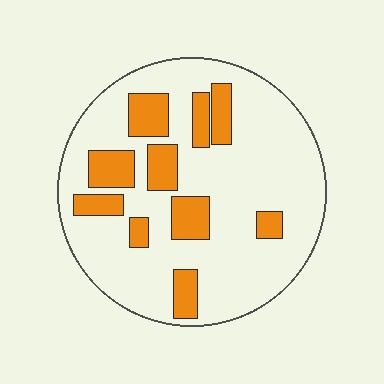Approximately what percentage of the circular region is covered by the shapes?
Approximately 20%.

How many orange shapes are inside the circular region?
10.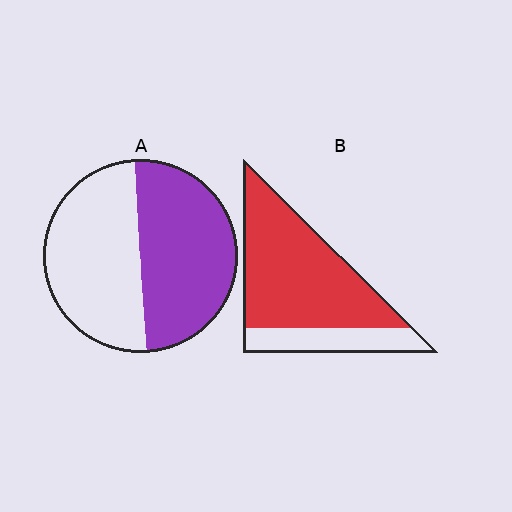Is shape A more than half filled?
Roughly half.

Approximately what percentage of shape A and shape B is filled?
A is approximately 50% and B is approximately 75%.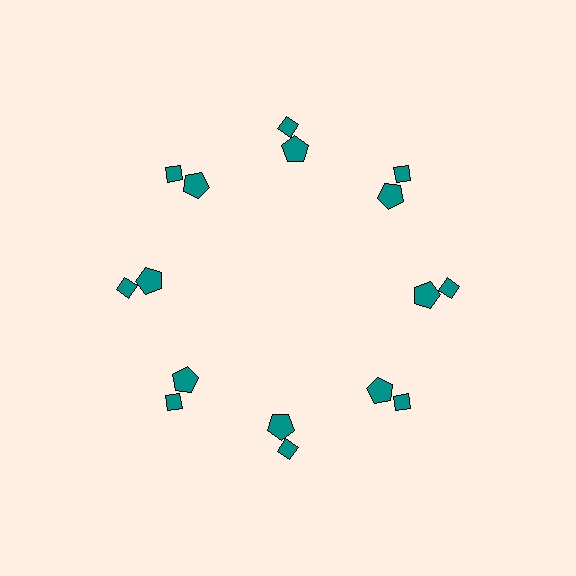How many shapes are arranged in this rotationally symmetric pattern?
There are 16 shapes, arranged in 8 groups of 2.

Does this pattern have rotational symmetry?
Yes, this pattern has 8-fold rotational symmetry. It looks the same after rotating 45 degrees around the center.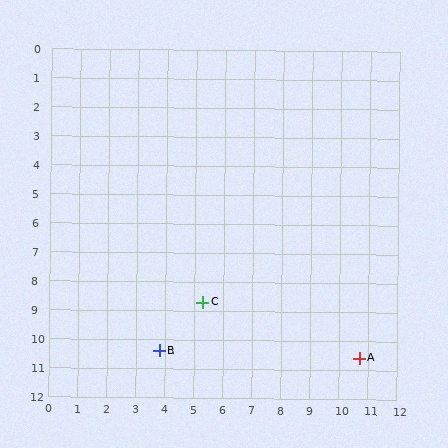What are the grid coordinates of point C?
Point C is at approximately (5.3, 8.7).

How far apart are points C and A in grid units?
Points C and A are about 5.7 grid units apart.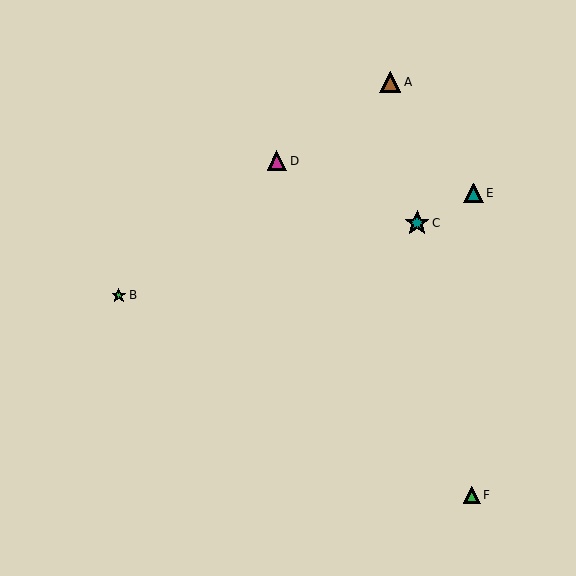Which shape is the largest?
The teal star (labeled C) is the largest.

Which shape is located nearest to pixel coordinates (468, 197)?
The teal triangle (labeled E) at (474, 193) is nearest to that location.